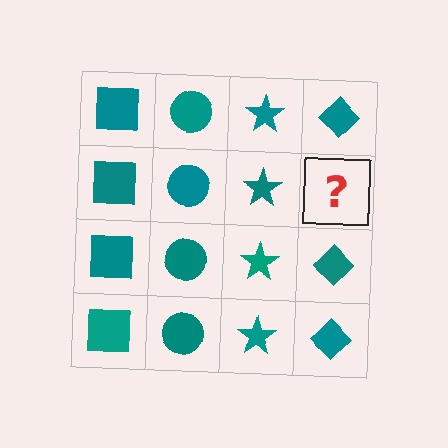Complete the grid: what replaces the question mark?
The question mark should be replaced with a teal diamond.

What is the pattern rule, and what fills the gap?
The rule is that each column has a consistent shape. The gap should be filled with a teal diamond.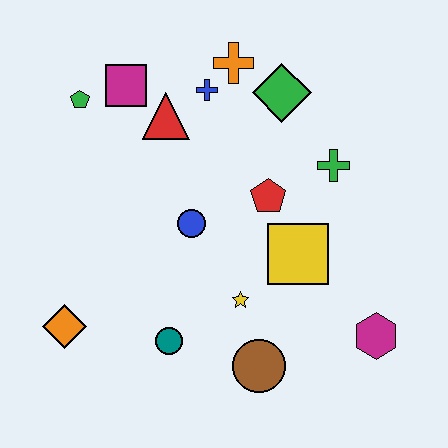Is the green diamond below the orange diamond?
No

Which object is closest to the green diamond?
The orange cross is closest to the green diamond.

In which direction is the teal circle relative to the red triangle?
The teal circle is below the red triangle.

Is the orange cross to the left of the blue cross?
No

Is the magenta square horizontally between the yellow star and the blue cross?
No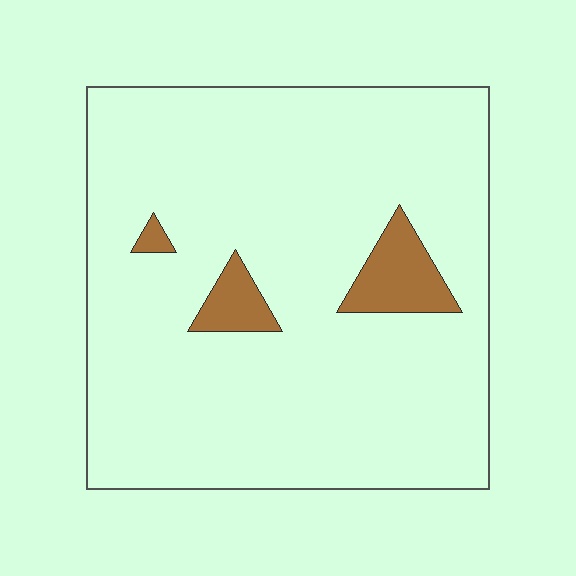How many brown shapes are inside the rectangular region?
3.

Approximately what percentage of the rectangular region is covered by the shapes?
Approximately 5%.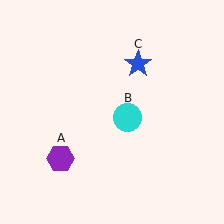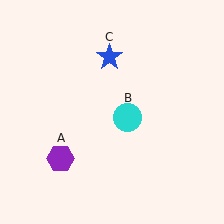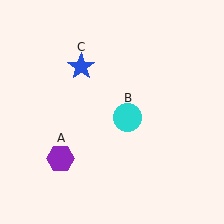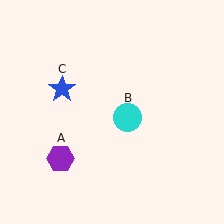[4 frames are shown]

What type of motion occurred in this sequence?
The blue star (object C) rotated counterclockwise around the center of the scene.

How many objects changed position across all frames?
1 object changed position: blue star (object C).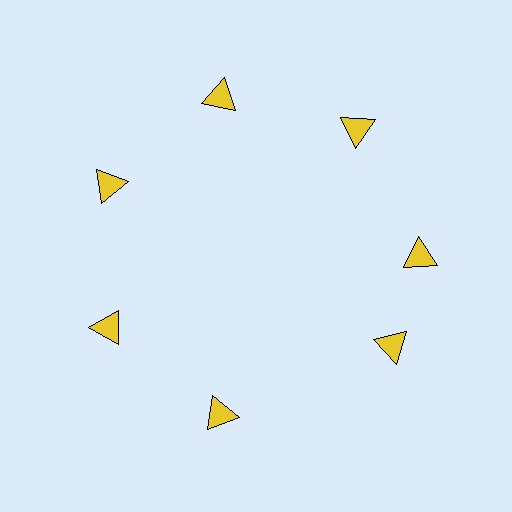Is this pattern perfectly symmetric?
No. The 7 yellow triangles are arranged in a ring, but one element near the 5 o'clock position is rotated out of alignment along the ring, breaking the 7-fold rotational symmetry.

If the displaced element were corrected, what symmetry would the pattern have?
It would have 7-fold rotational symmetry — the pattern would map onto itself every 51 degrees.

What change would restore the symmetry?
The symmetry would be restored by rotating it back into even spacing with its neighbors so that all 7 triangles sit at equal angles and equal distance from the center.